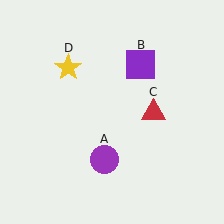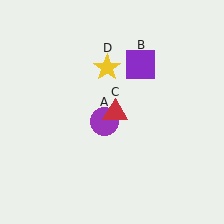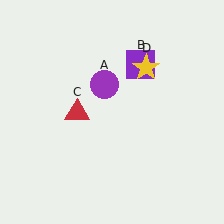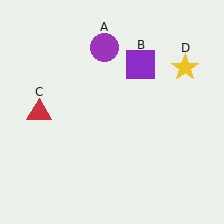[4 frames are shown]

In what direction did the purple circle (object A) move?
The purple circle (object A) moved up.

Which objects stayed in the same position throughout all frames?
Purple square (object B) remained stationary.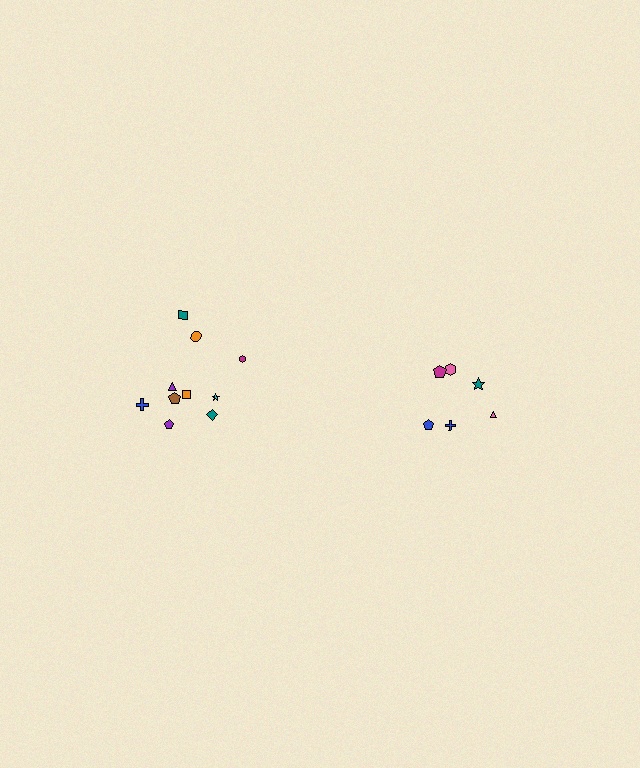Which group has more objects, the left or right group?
The left group.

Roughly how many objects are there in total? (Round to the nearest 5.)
Roughly 15 objects in total.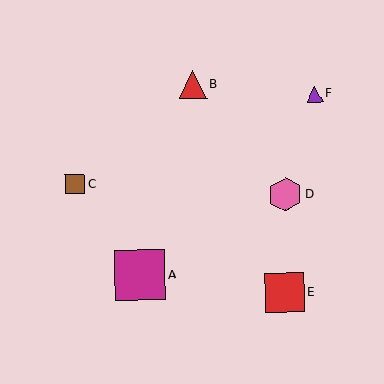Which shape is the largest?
The magenta square (labeled A) is the largest.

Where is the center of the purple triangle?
The center of the purple triangle is at (315, 94).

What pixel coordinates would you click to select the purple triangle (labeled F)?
Click at (315, 94) to select the purple triangle F.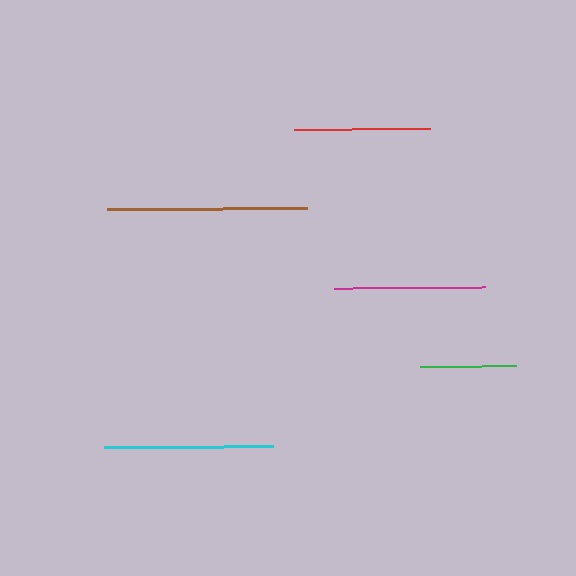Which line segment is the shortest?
The green line is the shortest at approximately 96 pixels.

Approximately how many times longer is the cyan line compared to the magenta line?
The cyan line is approximately 1.1 times the length of the magenta line.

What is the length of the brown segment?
The brown segment is approximately 200 pixels long.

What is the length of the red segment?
The red segment is approximately 135 pixels long.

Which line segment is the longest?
The brown line is the longest at approximately 200 pixels.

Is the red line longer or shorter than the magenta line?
The magenta line is longer than the red line.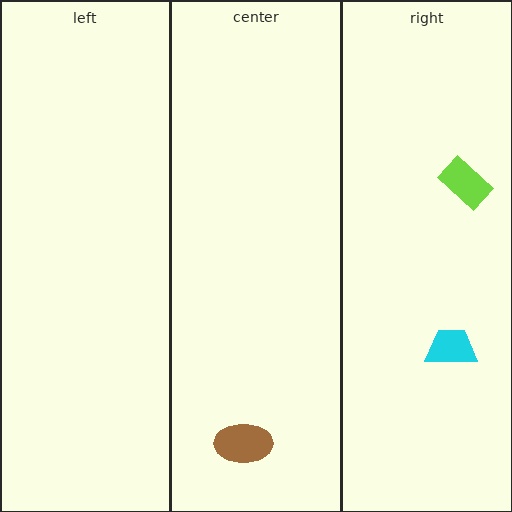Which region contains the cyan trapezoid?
The right region.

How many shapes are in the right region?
2.